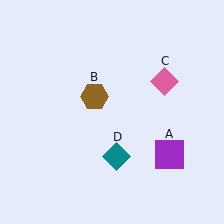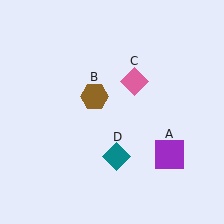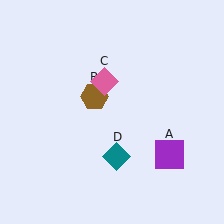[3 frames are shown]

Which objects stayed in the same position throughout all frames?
Purple square (object A) and brown hexagon (object B) and teal diamond (object D) remained stationary.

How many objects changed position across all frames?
1 object changed position: pink diamond (object C).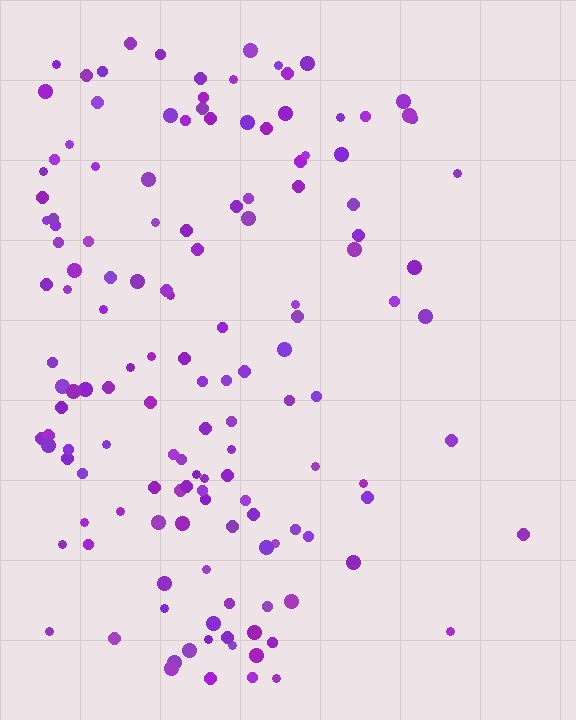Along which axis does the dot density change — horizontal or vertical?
Horizontal.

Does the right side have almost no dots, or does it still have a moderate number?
Still a moderate number, just noticeably fewer than the left.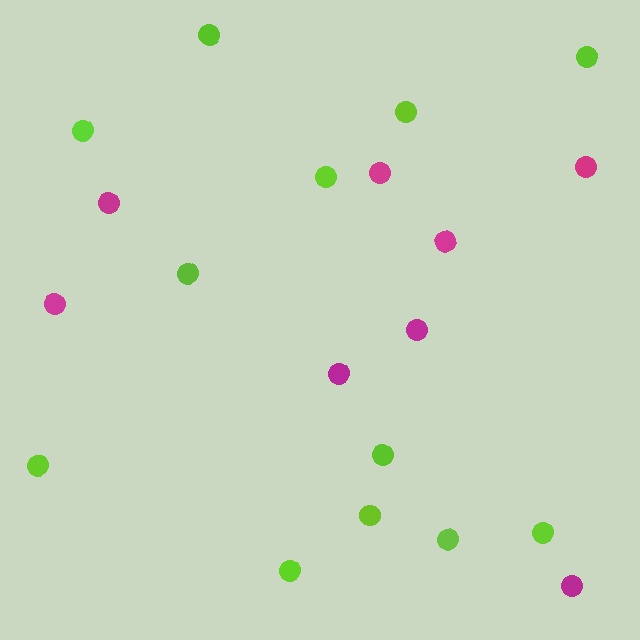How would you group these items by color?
There are 2 groups: one group of magenta circles (8) and one group of lime circles (12).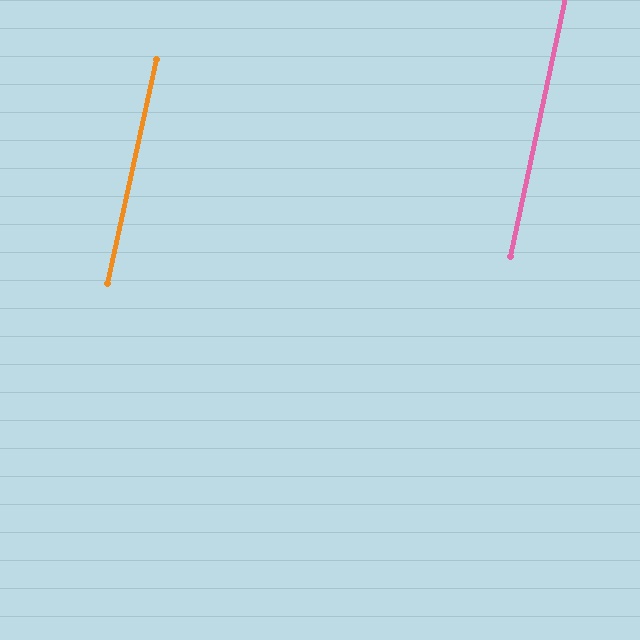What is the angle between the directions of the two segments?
Approximately 0 degrees.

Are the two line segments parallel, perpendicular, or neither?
Parallel — their directions differ by only 0.4°.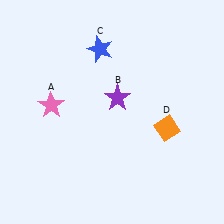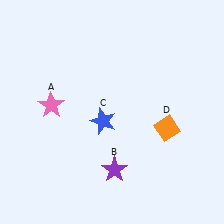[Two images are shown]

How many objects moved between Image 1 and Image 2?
2 objects moved between the two images.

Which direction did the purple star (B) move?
The purple star (B) moved down.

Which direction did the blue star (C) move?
The blue star (C) moved down.